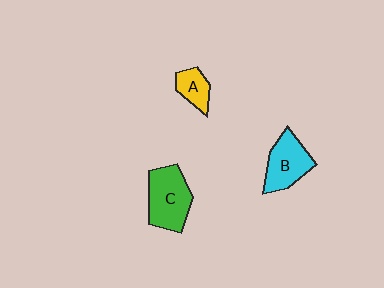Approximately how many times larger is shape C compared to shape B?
Approximately 1.2 times.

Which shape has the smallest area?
Shape A (yellow).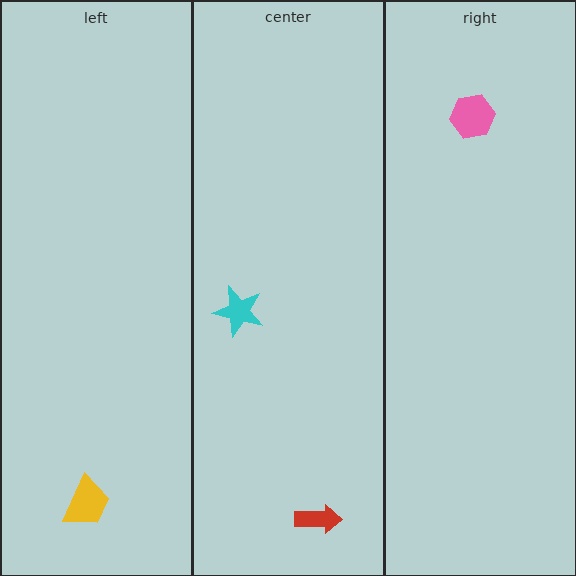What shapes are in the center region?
The red arrow, the cyan star.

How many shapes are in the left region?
1.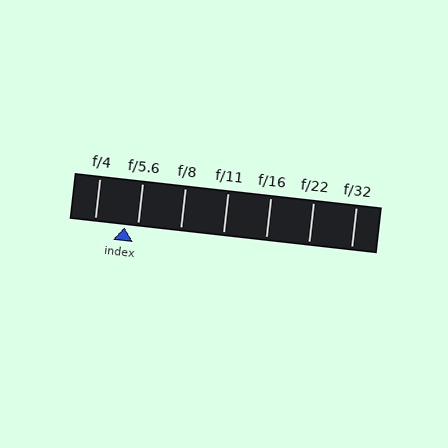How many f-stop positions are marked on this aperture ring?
There are 7 f-stop positions marked.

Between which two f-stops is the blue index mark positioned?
The index mark is between f/4 and f/5.6.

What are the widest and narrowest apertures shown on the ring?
The widest aperture shown is f/4 and the narrowest is f/32.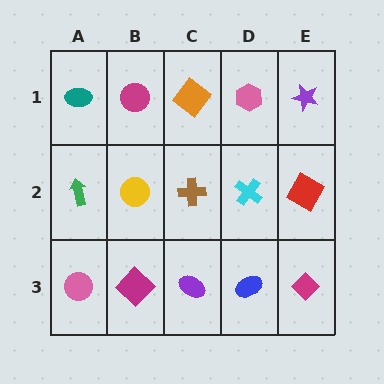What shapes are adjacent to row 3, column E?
A red square (row 2, column E), a blue ellipse (row 3, column D).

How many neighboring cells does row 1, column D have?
3.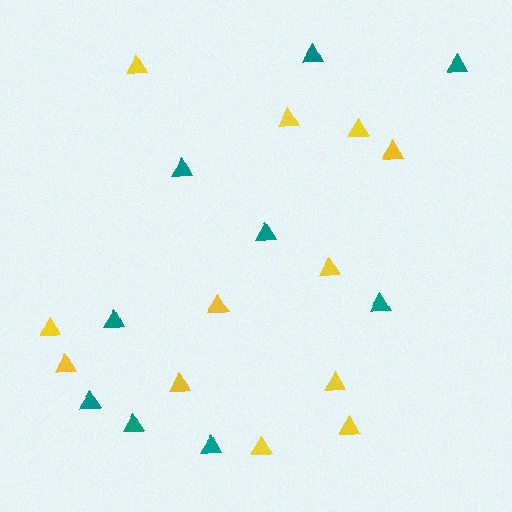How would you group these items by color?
There are 2 groups: one group of teal triangles (9) and one group of yellow triangles (12).